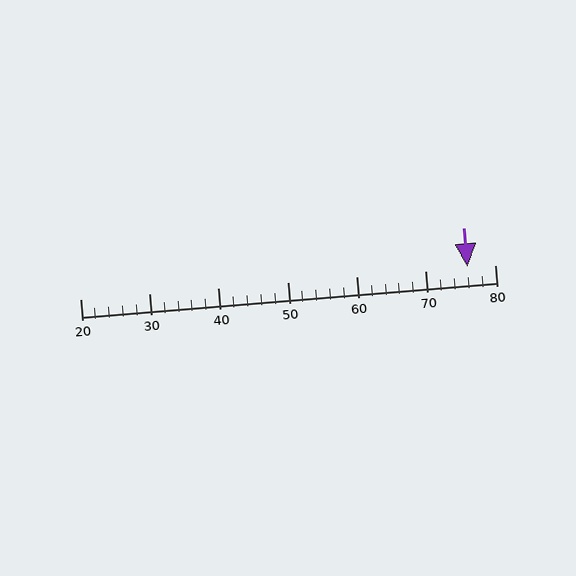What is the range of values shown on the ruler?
The ruler shows values from 20 to 80.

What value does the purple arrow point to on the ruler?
The purple arrow points to approximately 76.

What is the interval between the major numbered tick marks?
The major tick marks are spaced 10 units apart.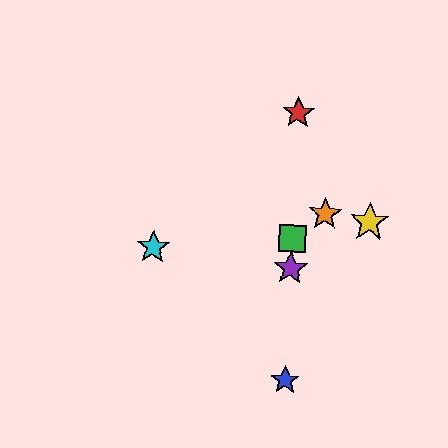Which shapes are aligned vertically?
The red star, the blue star, the green square, the purple star are aligned vertically.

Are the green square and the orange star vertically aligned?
No, the green square is at x≈292 and the orange star is at x≈325.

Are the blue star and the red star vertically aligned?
Yes, both are at x≈285.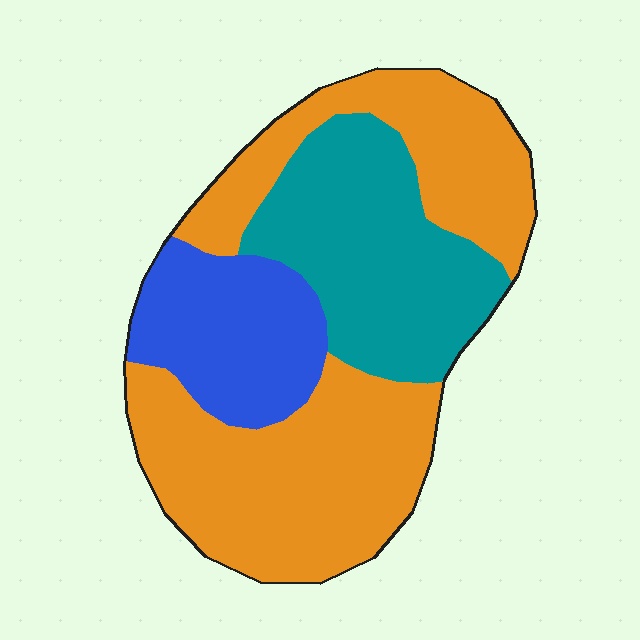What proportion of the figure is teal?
Teal covers 28% of the figure.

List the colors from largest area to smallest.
From largest to smallest: orange, teal, blue.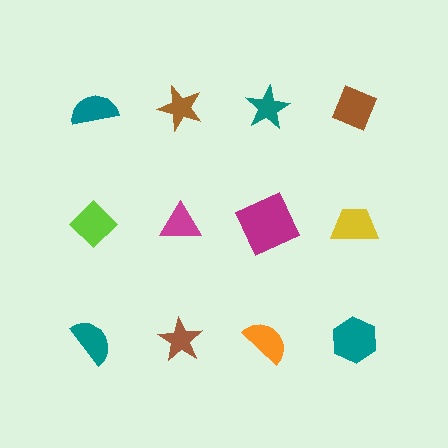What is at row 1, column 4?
A brown diamond.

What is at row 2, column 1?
A lime diamond.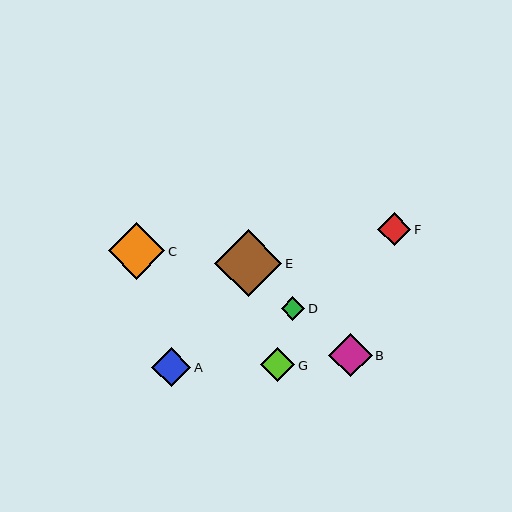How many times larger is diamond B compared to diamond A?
Diamond B is approximately 1.1 times the size of diamond A.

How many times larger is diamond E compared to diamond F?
Diamond E is approximately 2.0 times the size of diamond F.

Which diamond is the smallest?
Diamond D is the smallest with a size of approximately 23 pixels.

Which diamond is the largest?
Diamond E is the largest with a size of approximately 67 pixels.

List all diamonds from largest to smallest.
From largest to smallest: E, C, B, A, G, F, D.